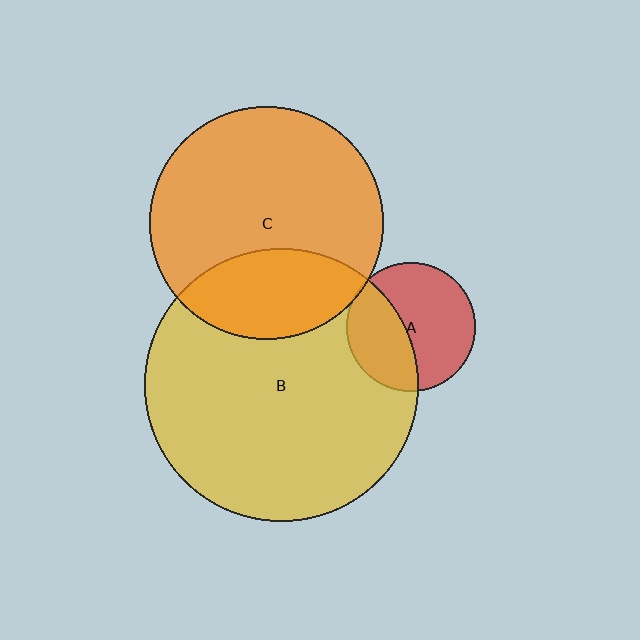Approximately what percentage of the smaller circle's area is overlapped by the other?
Approximately 40%.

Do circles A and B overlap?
Yes.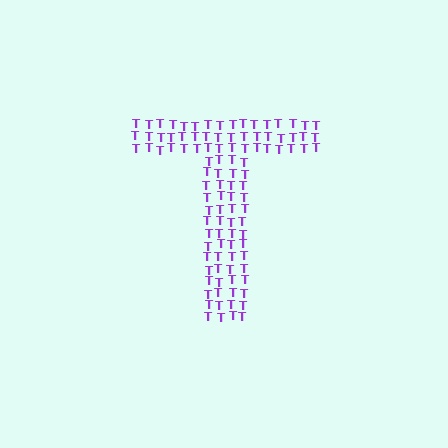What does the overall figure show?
The overall figure shows the letter T.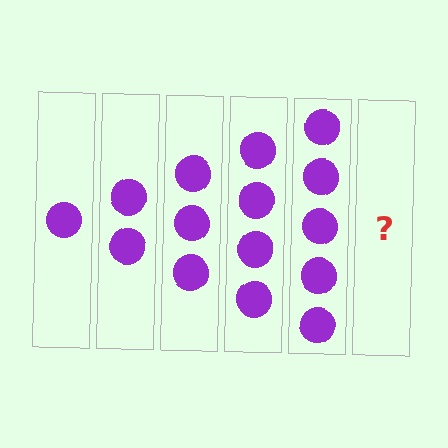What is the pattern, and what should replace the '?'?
The pattern is that each step adds one more circle. The '?' should be 6 circles.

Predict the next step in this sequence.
The next step is 6 circles.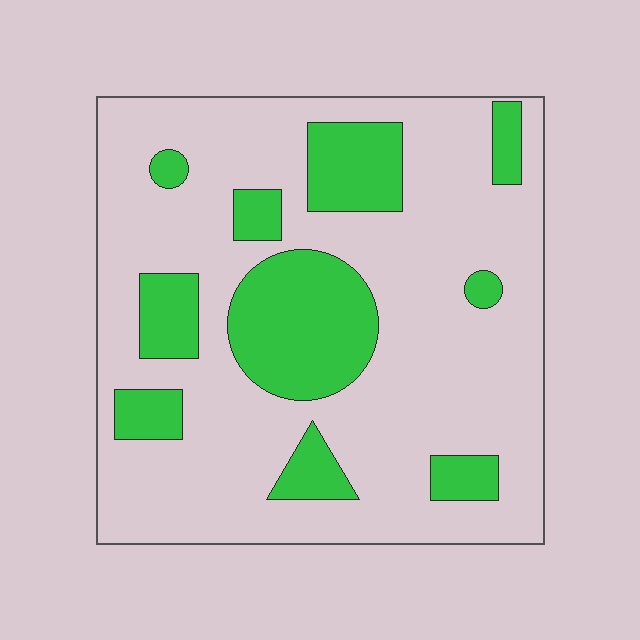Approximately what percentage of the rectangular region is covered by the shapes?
Approximately 25%.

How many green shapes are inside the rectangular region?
10.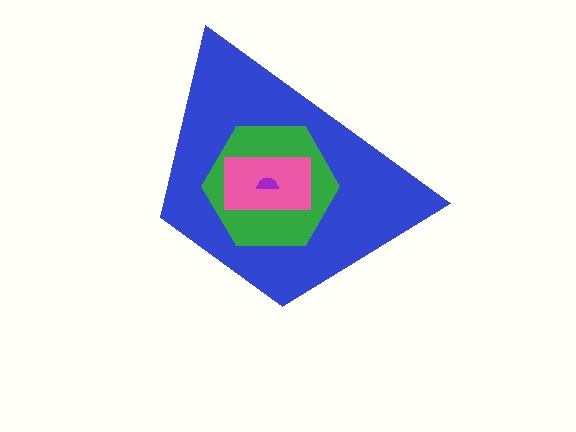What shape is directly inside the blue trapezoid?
The green hexagon.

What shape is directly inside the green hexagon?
The pink rectangle.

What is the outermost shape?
The blue trapezoid.